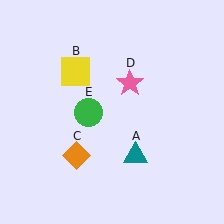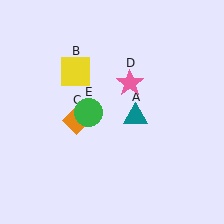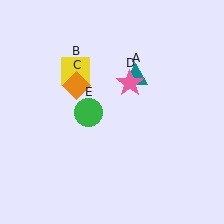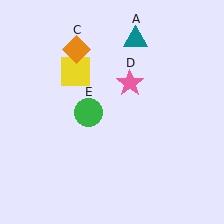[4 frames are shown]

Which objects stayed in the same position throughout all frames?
Yellow square (object B) and pink star (object D) and green circle (object E) remained stationary.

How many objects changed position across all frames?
2 objects changed position: teal triangle (object A), orange diamond (object C).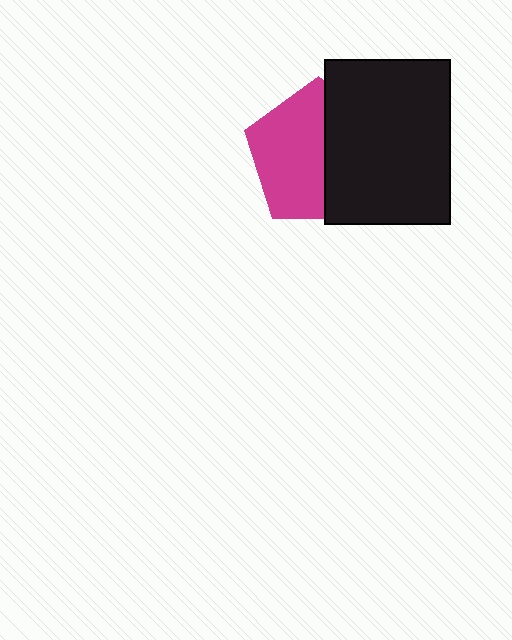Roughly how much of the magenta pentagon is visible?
About half of it is visible (roughly 55%).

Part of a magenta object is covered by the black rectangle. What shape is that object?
It is a pentagon.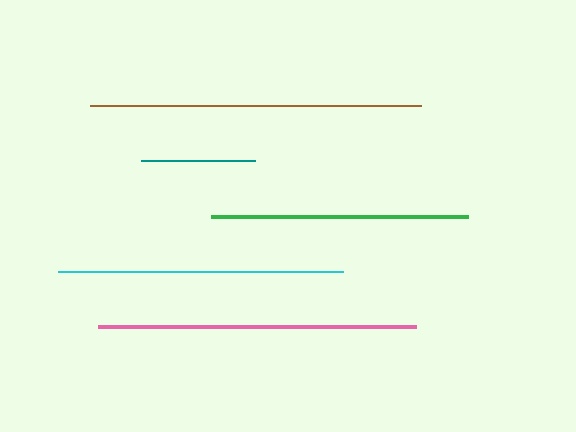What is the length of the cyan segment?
The cyan segment is approximately 284 pixels long.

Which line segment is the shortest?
The teal line is the shortest at approximately 113 pixels.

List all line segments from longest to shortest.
From longest to shortest: brown, pink, cyan, green, teal.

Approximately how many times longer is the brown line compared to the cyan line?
The brown line is approximately 1.2 times the length of the cyan line.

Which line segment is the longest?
The brown line is the longest at approximately 331 pixels.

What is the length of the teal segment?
The teal segment is approximately 113 pixels long.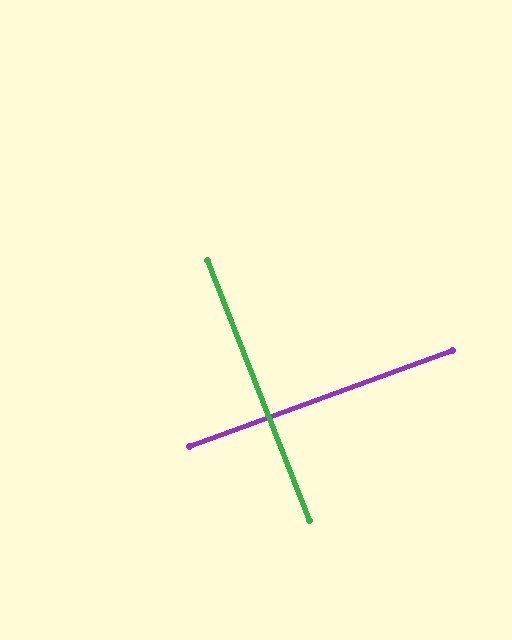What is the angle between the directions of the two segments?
Approximately 89 degrees.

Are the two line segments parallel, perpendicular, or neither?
Perpendicular — they meet at approximately 89°.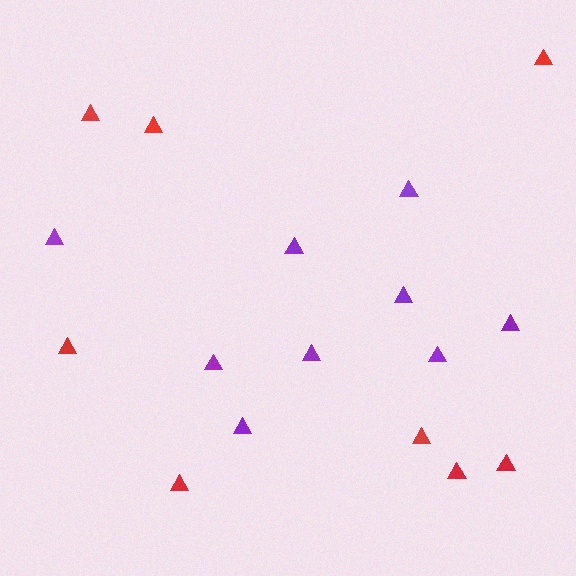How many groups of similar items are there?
There are 2 groups: one group of red triangles (8) and one group of purple triangles (9).